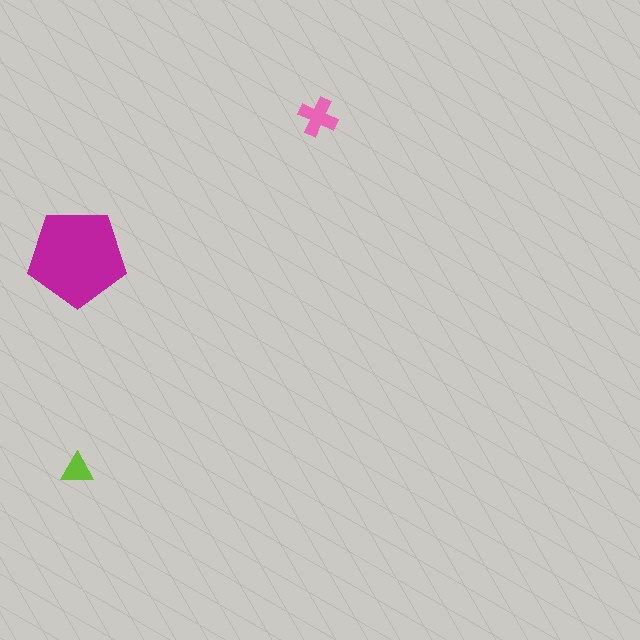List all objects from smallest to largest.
The lime triangle, the pink cross, the magenta pentagon.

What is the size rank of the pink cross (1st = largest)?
2nd.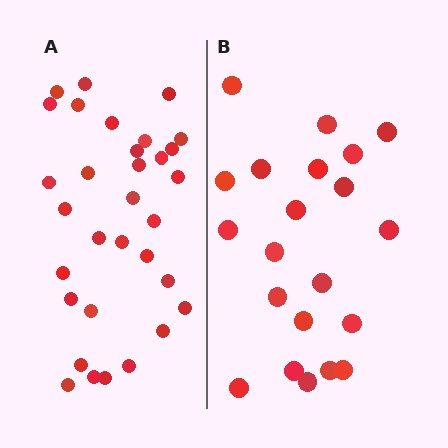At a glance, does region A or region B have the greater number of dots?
Region A (the left region) has more dots.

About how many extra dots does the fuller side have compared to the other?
Region A has roughly 12 or so more dots than region B.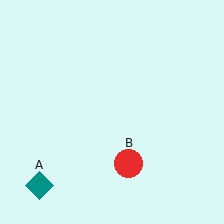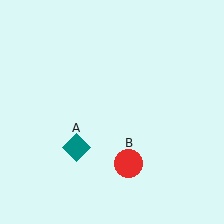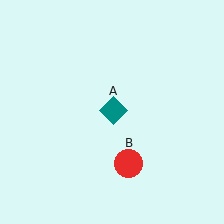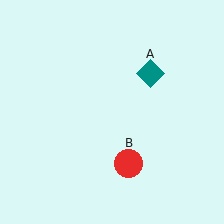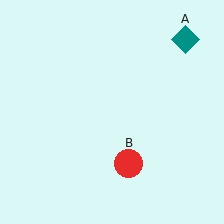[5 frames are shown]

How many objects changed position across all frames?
1 object changed position: teal diamond (object A).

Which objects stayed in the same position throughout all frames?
Red circle (object B) remained stationary.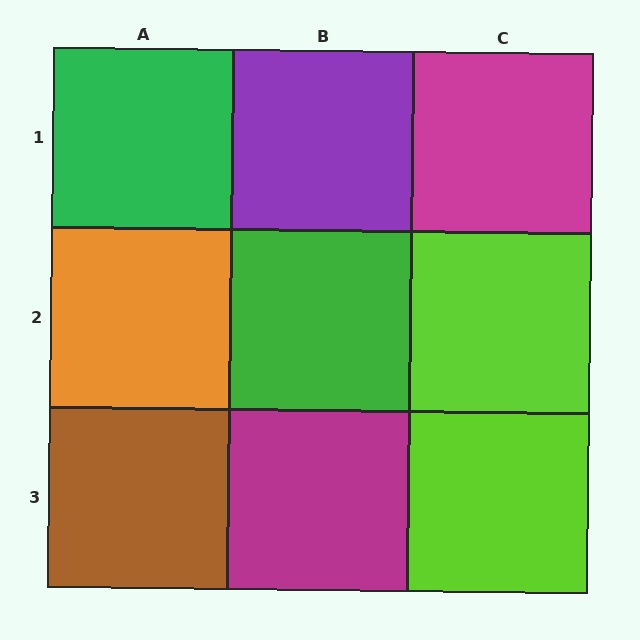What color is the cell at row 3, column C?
Lime.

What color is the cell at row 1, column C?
Magenta.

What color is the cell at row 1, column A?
Green.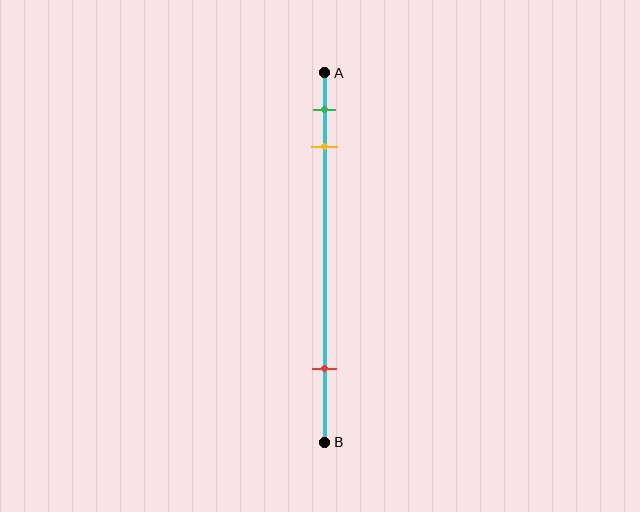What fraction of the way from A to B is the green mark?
The green mark is approximately 10% (0.1) of the way from A to B.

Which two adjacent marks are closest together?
The green and yellow marks are the closest adjacent pair.